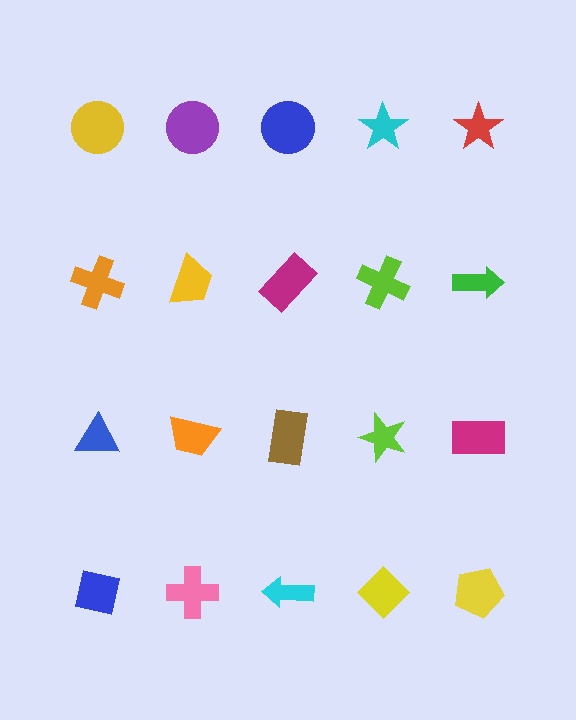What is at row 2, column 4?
A lime cross.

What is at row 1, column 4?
A cyan star.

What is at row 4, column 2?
A pink cross.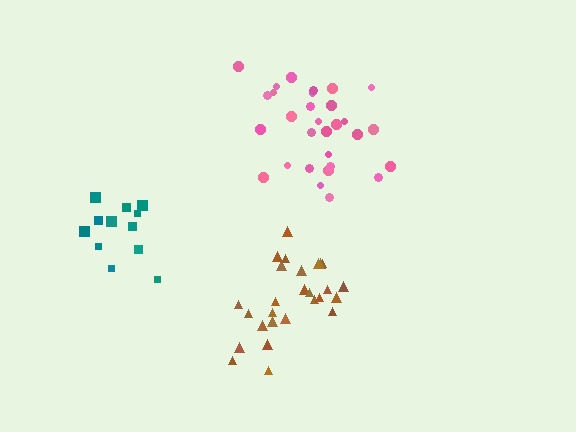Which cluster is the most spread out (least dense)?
Brown.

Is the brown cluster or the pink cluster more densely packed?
Pink.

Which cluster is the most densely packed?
Pink.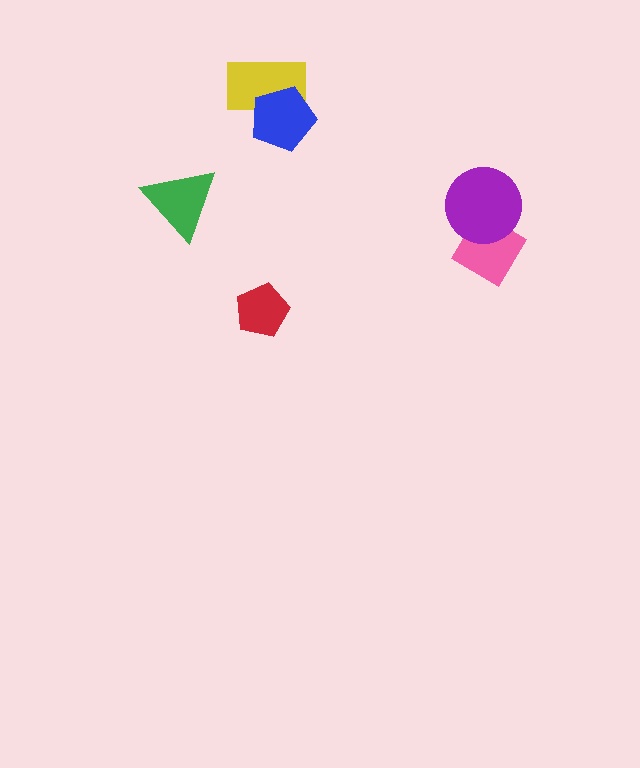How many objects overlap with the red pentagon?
0 objects overlap with the red pentagon.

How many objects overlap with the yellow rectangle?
1 object overlaps with the yellow rectangle.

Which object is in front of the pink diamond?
The purple circle is in front of the pink diamond.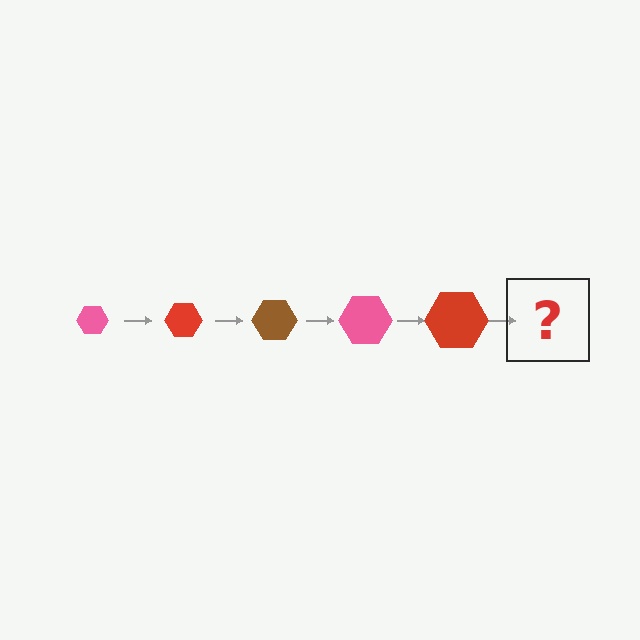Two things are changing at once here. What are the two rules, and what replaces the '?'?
The two rules are that the hexagon grows larger each step and the color cycles through pink, red, and brown. The '?' should be a brown hexagon, larger than the previous one.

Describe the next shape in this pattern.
It should be a brown hexagon, larger than the previous one.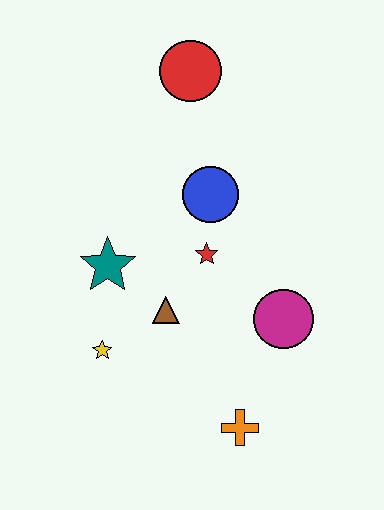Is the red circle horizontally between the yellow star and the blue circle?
Yes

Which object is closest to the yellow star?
The brown triangle is closest to the yellow star.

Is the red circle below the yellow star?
No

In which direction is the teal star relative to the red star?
The teal star is to the left of the red star.